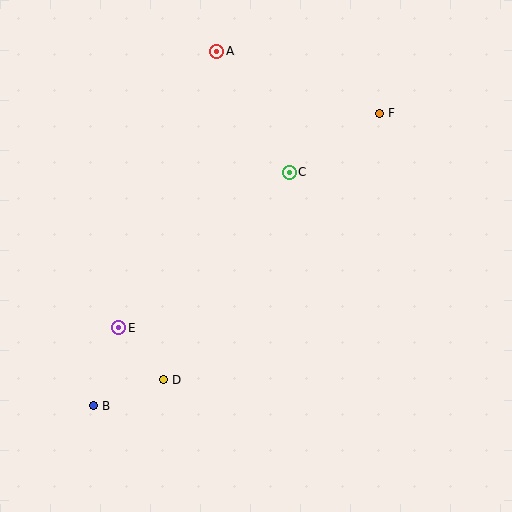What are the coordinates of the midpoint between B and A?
The midpoint between B and A is at (155, 228).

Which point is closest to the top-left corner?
Point A is closest to the top-left corner.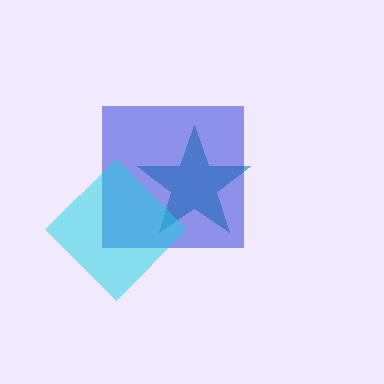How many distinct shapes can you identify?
There are 3 distinct shapes: a teal star, a blue square, a cyan diamond.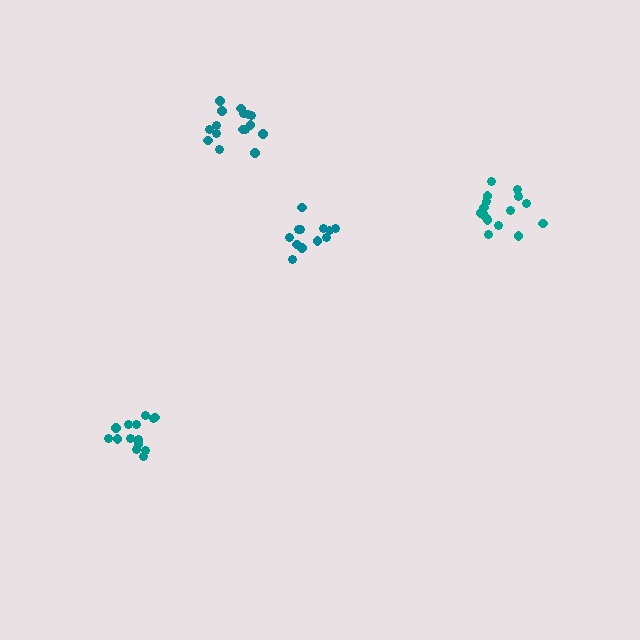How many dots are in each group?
Group 1: 16 dots, Group 2: 12 dots, Group 3: 16 dots, Group 4: 15 dots (59 total).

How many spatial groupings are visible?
There are 4 spatial groupings.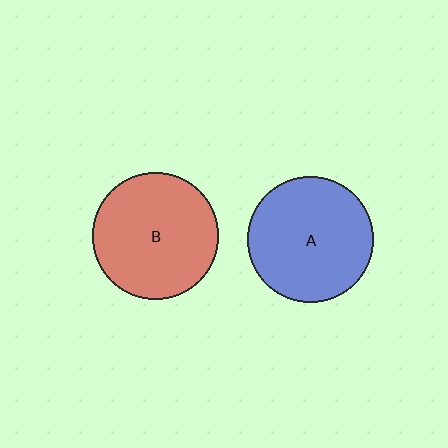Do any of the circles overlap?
No, none of the circles overlap.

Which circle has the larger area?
Circle B (red).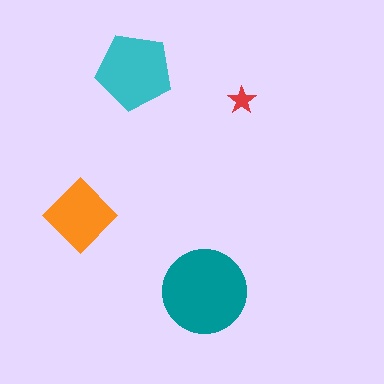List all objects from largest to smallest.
The teal circle, the cyan pentagon, the orange diamond, the red star.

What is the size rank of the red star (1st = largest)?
4th.